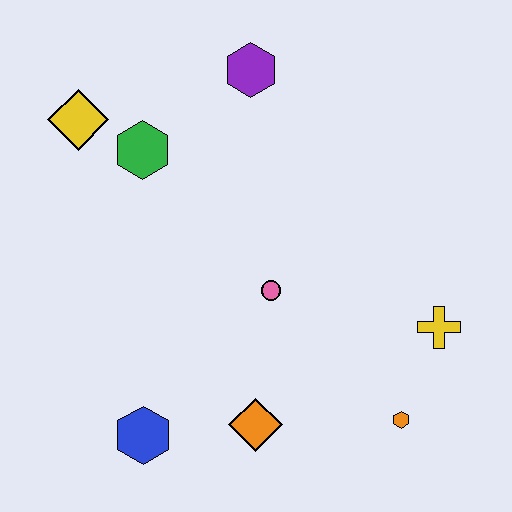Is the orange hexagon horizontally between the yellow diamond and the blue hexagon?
No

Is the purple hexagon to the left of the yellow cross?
Yes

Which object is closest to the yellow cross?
The orange hexagon is closest to the yellow cross.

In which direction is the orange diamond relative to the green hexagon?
The orange diamond is below the green hexagon.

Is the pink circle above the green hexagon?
No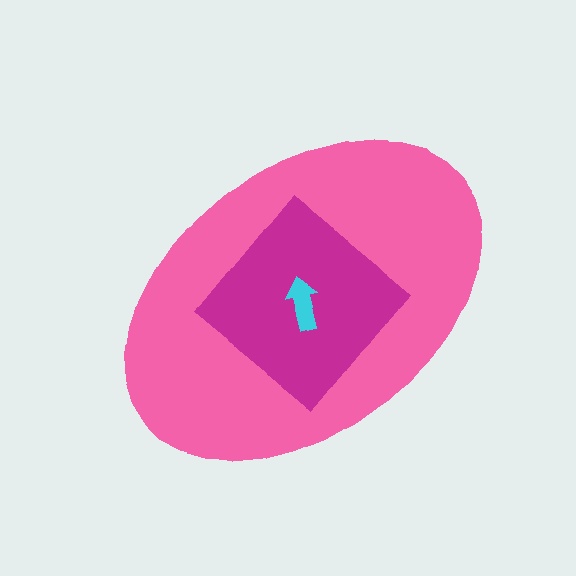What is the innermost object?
The cyan arrow.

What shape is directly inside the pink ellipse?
The magenta diamond.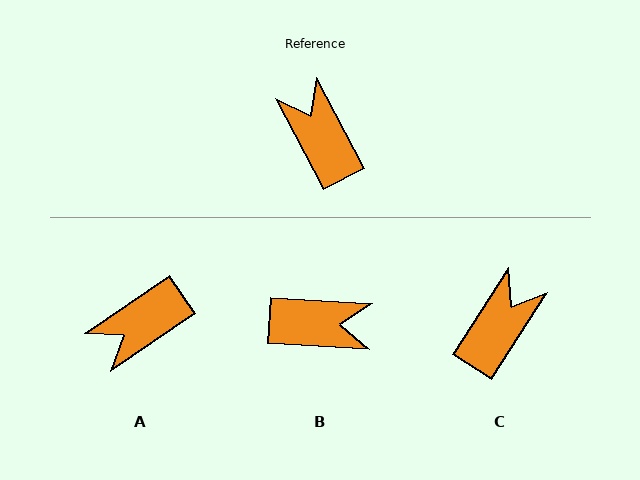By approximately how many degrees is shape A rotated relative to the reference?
Approximately 97 degrees counter-clockwise.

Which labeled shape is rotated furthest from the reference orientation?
B, about 121 degrees away.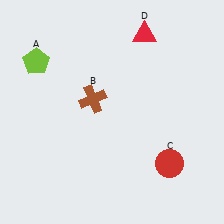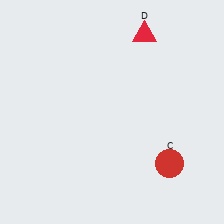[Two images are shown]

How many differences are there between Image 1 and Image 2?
There are 2 differences between the two images.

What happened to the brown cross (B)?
The brown cross (B) was removed in Image 2. It was in the top-left area of Image 1.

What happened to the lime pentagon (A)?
The lime pentagon (A) was removed in Image 2. It was in the top-left area of Image 1.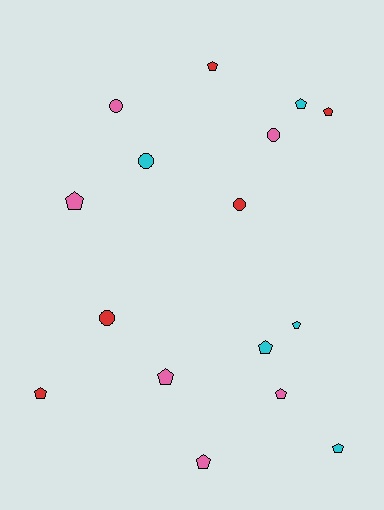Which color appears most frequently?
Pink, with 6 objects.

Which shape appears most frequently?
Pentagon, with 11 objects.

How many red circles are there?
There are 2 red circles.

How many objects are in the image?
There are 16 objects.